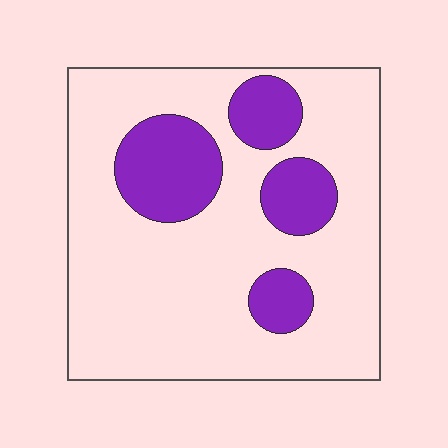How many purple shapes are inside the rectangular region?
4.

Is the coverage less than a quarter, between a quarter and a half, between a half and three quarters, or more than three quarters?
Less than a quarter.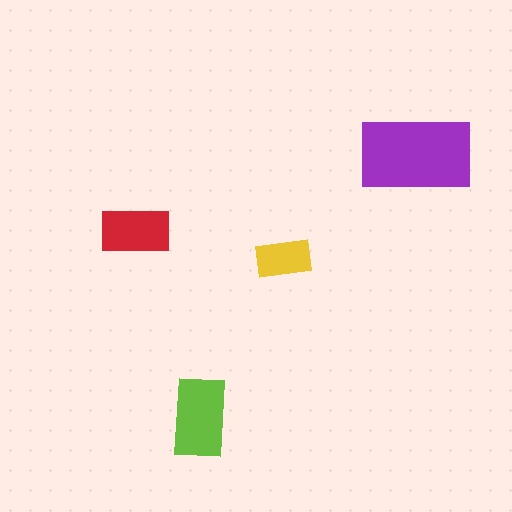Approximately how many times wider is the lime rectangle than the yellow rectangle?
About 1.5 times wider.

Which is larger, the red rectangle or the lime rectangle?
The lime one.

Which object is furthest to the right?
The purple rectangle is rightmost.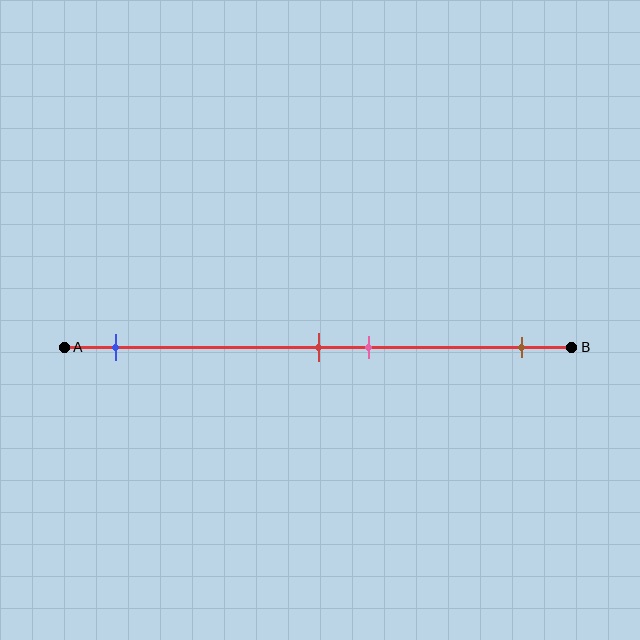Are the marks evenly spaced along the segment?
No, the marks are not evenly spaced.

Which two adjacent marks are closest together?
The red and pink marks are the closest adjacent pair.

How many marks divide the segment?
There are 4 marks dividing the segment.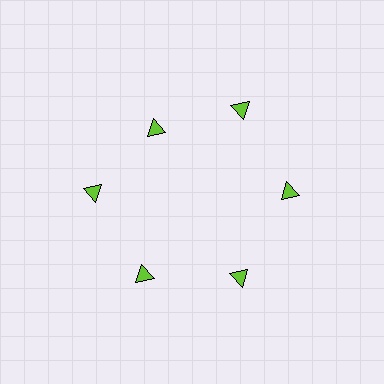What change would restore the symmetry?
The symmetry would be restored by moving it outward, back onto the ring so that all 6 triangles sit at equal angles and equal distance from the center.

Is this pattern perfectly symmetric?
No. The 6 lime triangles are arranged in a ring, but one element near the 11 o'clock position is pulled inward toward the center, breaking the 6-fold rotational symmetry.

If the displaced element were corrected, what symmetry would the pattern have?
It would have 6-fold rotational symmetry — the pattern would map onto itself every 60 degrees.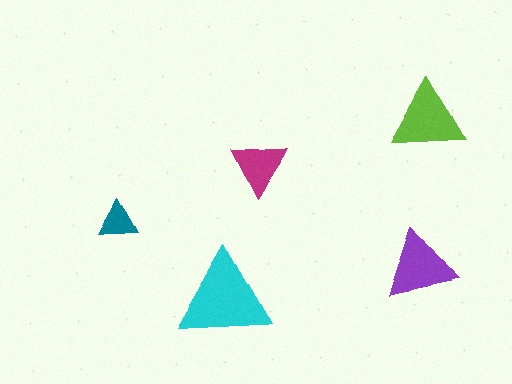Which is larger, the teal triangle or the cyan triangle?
The cyan one.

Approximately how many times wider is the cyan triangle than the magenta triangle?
About 1.5 times wider.